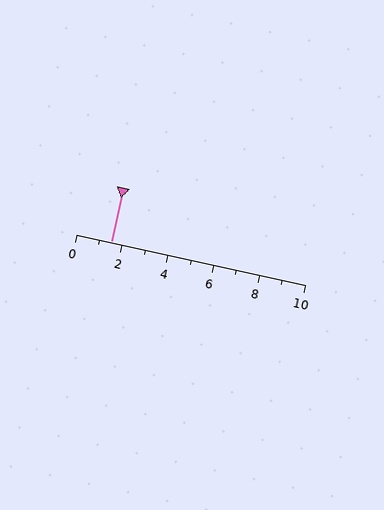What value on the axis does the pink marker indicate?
The marker indicates approximately 1.5.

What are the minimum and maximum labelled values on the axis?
The axis runs from 0 to 10.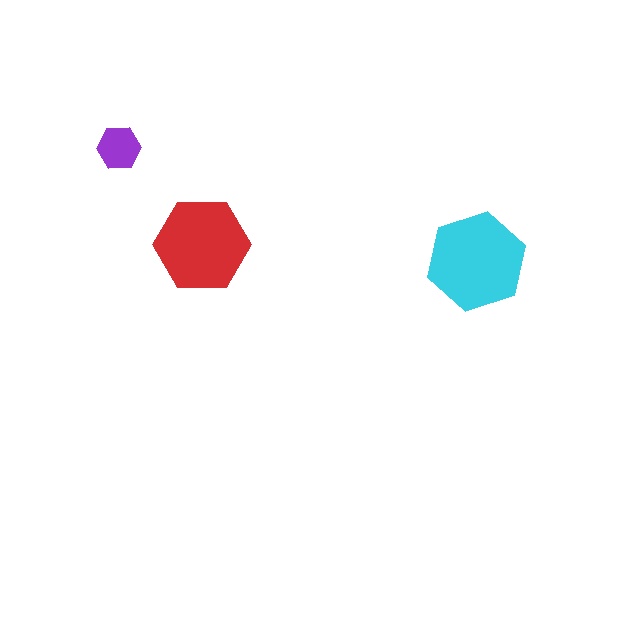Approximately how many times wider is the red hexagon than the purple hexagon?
About 2 times wider.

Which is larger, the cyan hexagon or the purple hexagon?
The cyan one.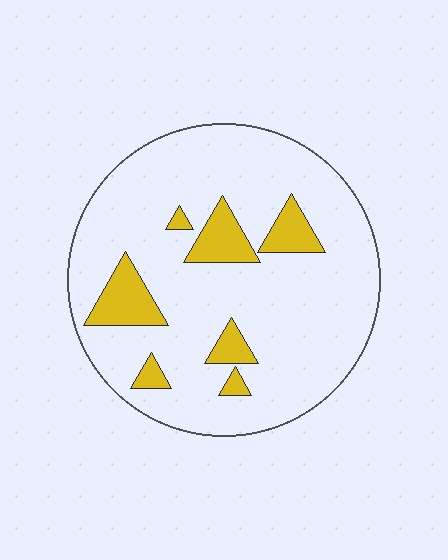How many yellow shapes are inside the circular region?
7.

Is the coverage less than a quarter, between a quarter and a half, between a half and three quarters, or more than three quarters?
Less than a quarter.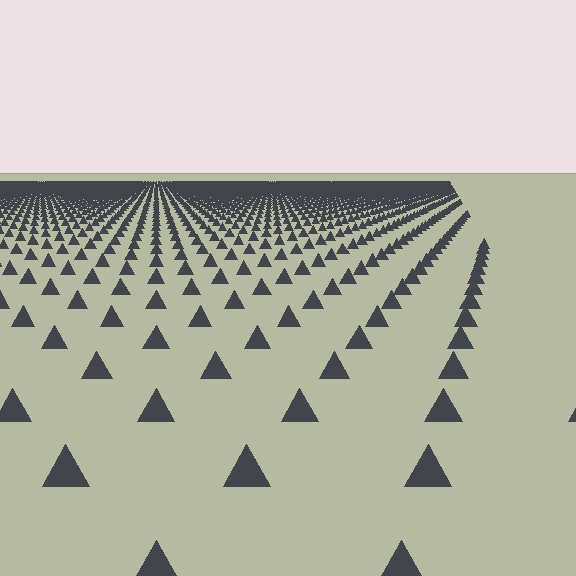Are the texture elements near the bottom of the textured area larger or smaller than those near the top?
Larger. Near the bottom, elements are closer to the viewer and appear at a bigger on-screen size.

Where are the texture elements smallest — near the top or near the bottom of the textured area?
Near the top.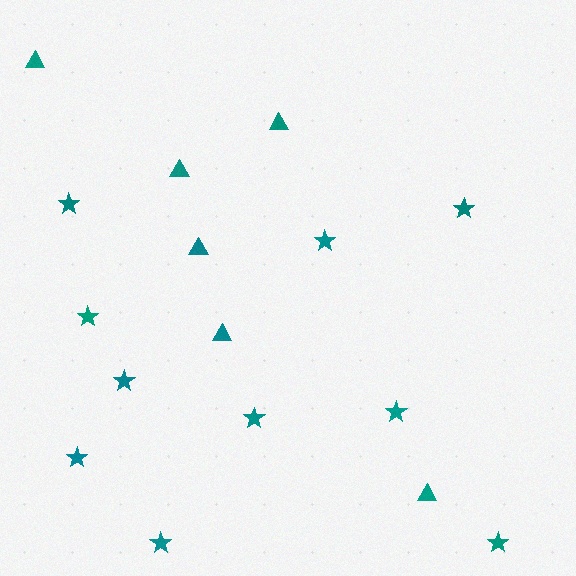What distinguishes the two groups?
There are 2 groups: one group of stars (10) and one group of triangles (6).